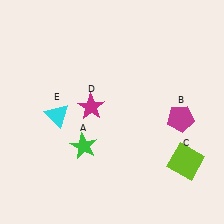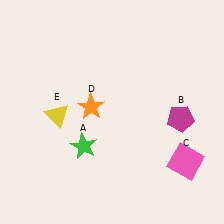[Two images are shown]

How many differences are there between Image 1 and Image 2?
There are 3 differences between the two images.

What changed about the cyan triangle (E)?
In Image 1, E is cyan. In Image 2, it changed to yellow.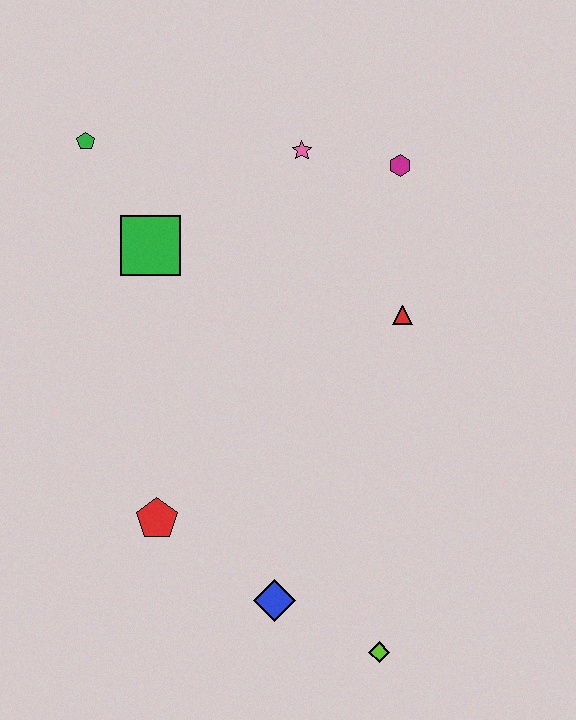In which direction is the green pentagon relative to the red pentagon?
The green pentagon is above the red pentagon.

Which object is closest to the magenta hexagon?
The pink star is closest to the magenta hexagon.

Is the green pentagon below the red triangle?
No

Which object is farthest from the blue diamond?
The green pentagon is farthest from the blue diamond.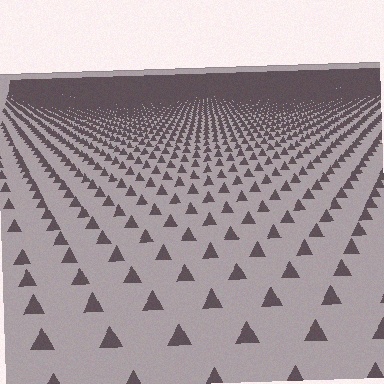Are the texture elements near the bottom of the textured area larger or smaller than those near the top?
Larger. Near the bottom, elements are closer to the viewer and appear at a bigger on-screen size.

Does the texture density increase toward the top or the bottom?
Density increases toward the top.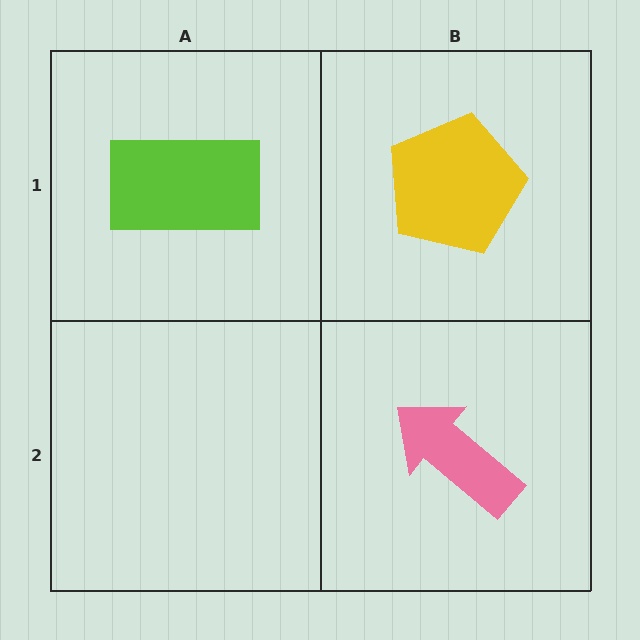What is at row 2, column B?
A pink arrow.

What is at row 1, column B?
A yellow pentagon.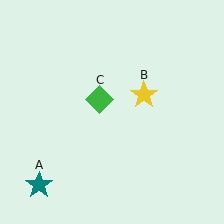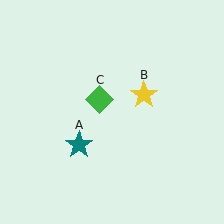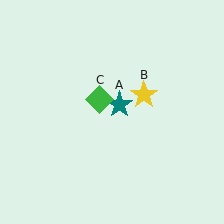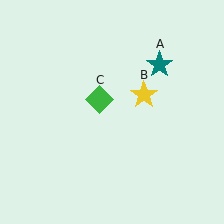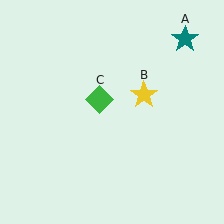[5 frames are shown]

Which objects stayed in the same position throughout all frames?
Yellow star (object B) and green diamond (object C) remained stationary.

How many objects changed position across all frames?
1 object changed position: teal star (object A).